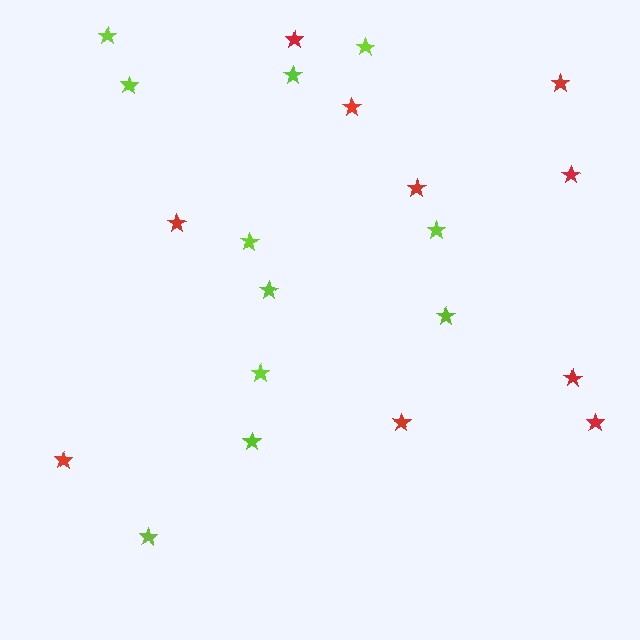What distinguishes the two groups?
There are 2 groups: one group of lime stars (11) and one group of red stars (10).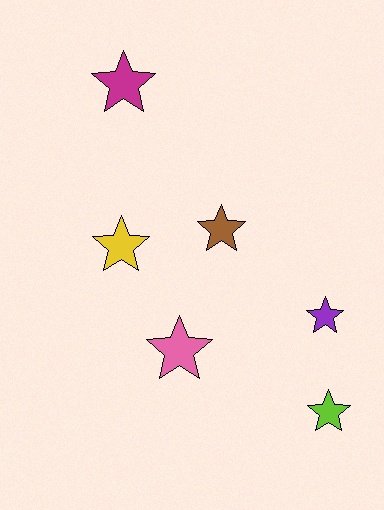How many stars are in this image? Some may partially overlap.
There are 6 stars.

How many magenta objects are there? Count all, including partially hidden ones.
There is 1 magenta object.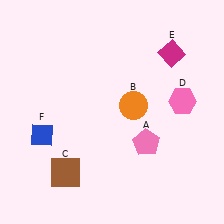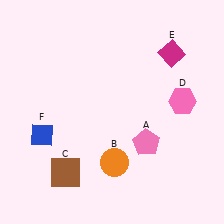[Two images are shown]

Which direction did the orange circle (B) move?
The orange circle (B) moved down.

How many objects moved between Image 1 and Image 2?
1 object moved between the two images.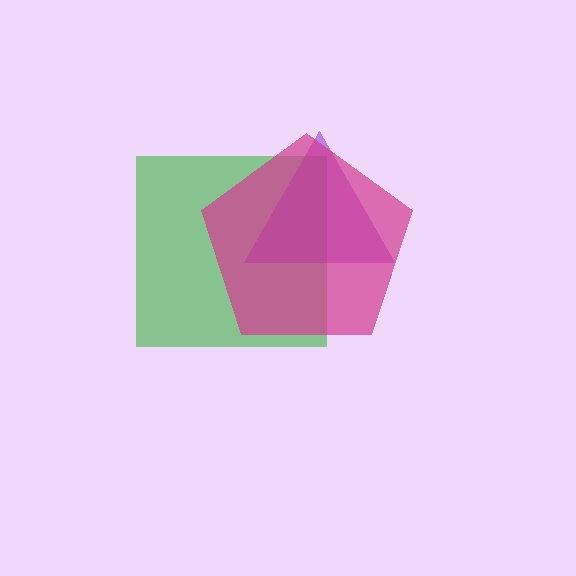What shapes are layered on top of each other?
The layered shapes are: a green square, a purple triangle, a magenta pentagon.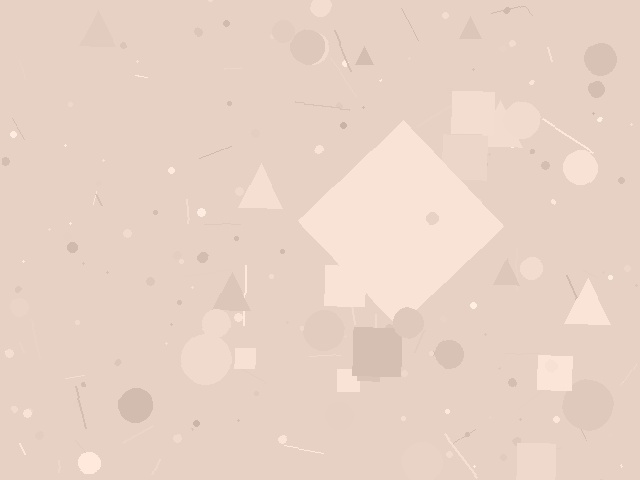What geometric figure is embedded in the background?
A diamond is embedded in the background.